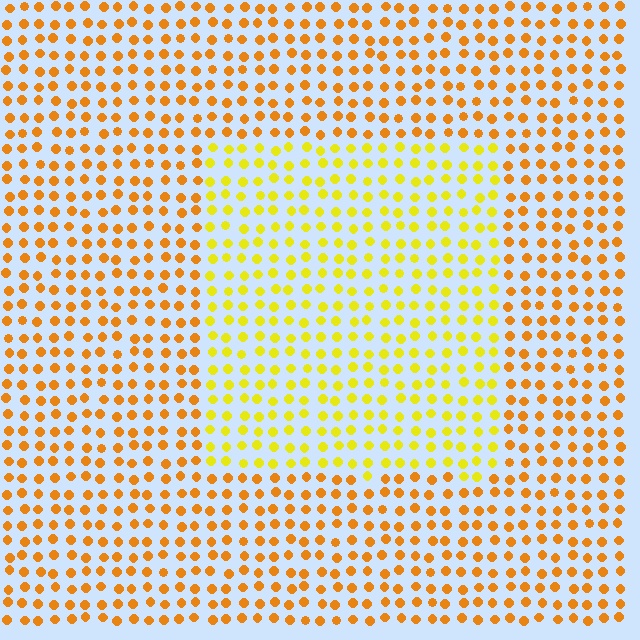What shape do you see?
I see a rectangle.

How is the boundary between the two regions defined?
The boundary is defined purely by a slight shift in hue (about 29 degrees). Spacing, size, and orientation are identical on both sides.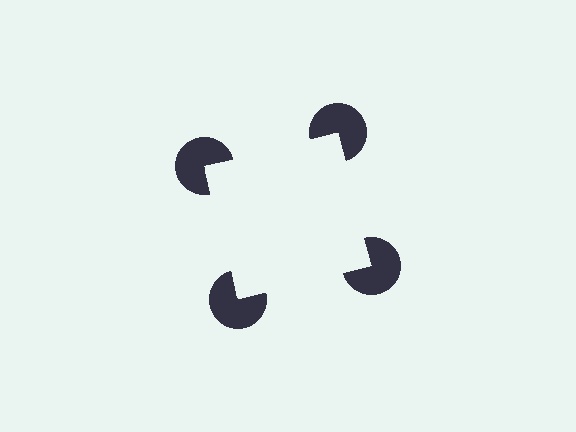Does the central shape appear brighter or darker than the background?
It typically appears slightly brighter than the background, even though no actual brightness change is drawn.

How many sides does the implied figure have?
4 sides.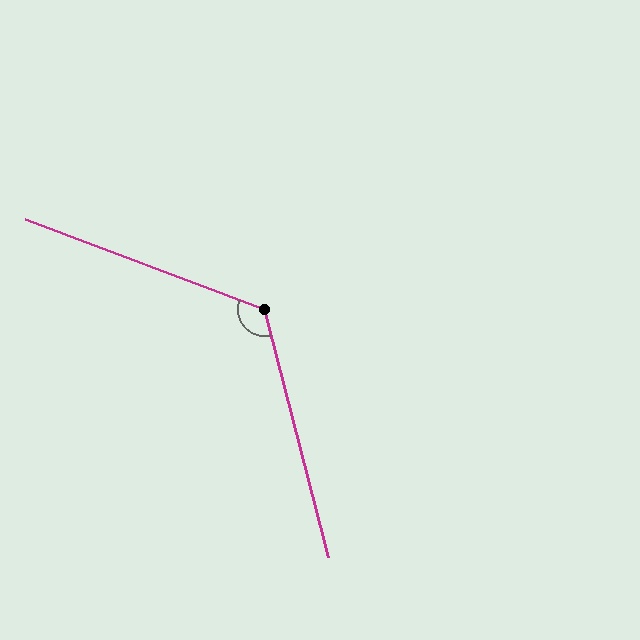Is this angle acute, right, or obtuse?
It is obtuse.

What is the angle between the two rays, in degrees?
Approximately 125 degrees.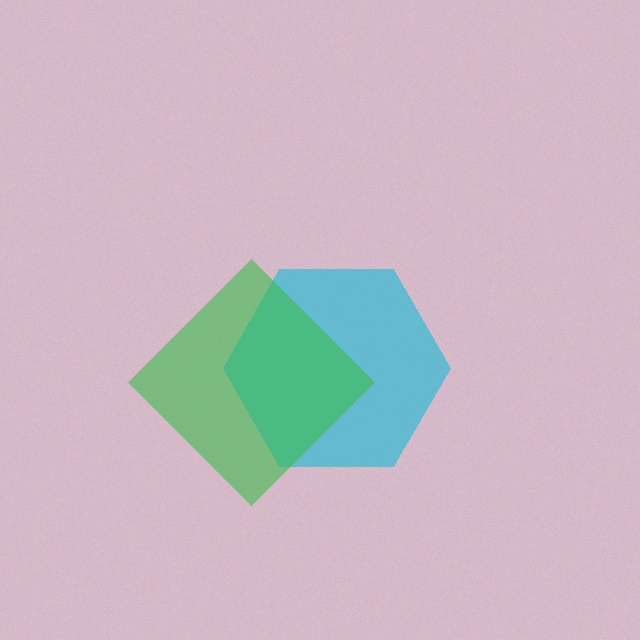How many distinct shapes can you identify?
There are 2 distinct shapes: a cyan hexagon, a green diamond.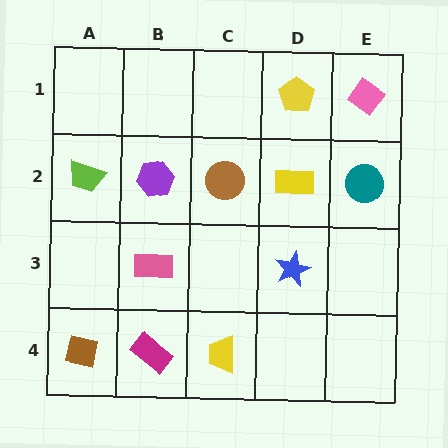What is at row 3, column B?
A pink rectangle.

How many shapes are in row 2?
5 shapes.